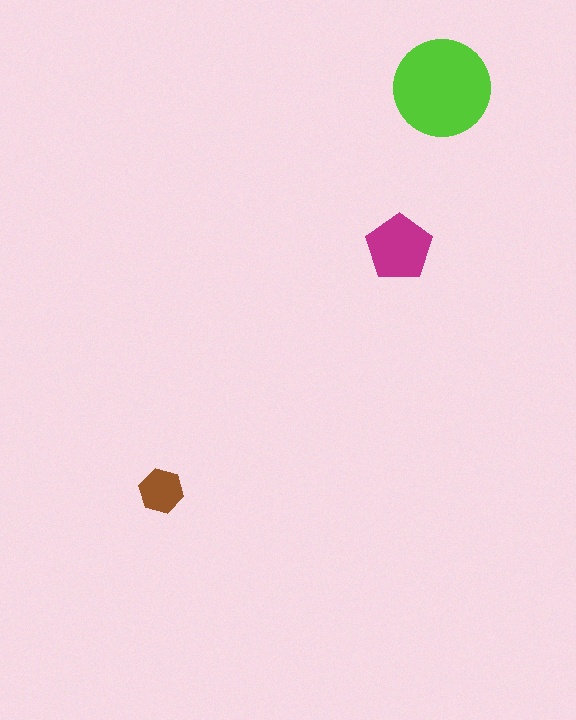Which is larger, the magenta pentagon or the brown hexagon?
The magenta pentagon.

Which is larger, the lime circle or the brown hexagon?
The lime circle.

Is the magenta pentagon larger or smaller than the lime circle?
Smaller.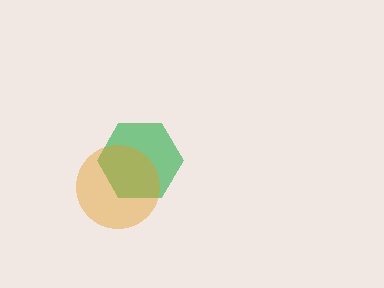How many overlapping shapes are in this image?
There are 2 overlapping shapes in the image.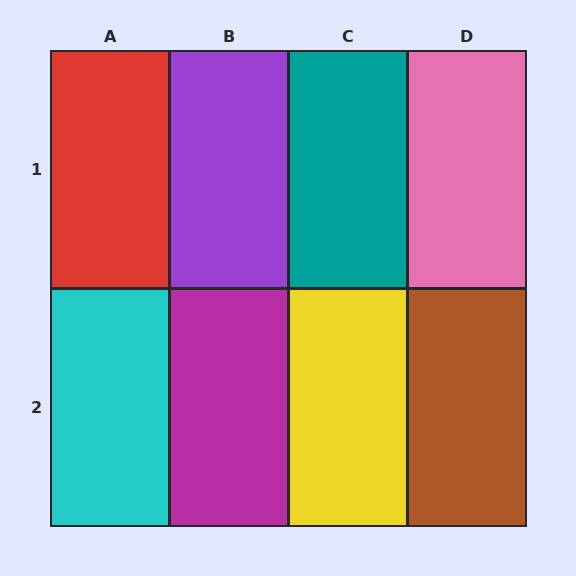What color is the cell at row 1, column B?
Purple.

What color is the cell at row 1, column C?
Teal.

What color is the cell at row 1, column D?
Pink.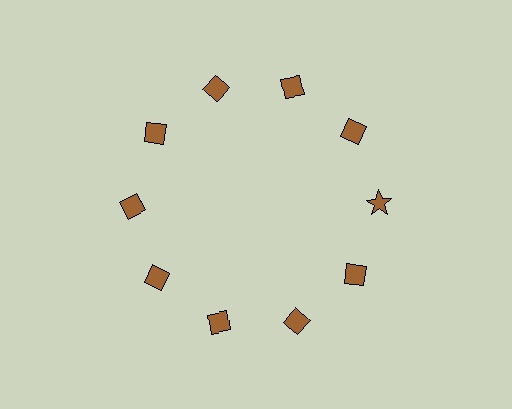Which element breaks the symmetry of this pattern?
The brown star at roughly the 3 o'clock position breaks the symmetry. All other shapes are brown diamonds.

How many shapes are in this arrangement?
There are 10 shapes arranged in a ring pattern.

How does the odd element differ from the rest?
It has a different shape: star instead of diamond.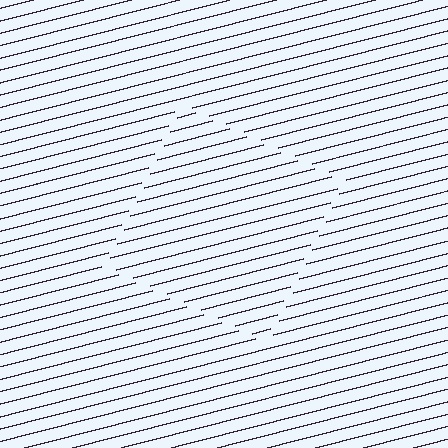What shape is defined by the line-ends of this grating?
An illusory square. The interior of the shape contains the same grating, shifted by half a period — the contour is defined by the phase discontinuity where line-ends from the inner and outer gratings abut.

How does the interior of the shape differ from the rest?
The interior of the shape contains the same grating, shifted by half a period — the contour is defined by the phase discontinuity where line-ends from the inner and outer gratings abut.